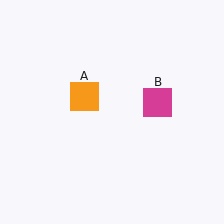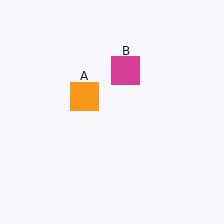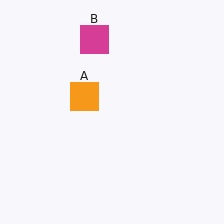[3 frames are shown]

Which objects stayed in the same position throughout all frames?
Orange square (object A) remained stationary.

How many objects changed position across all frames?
1 object changed position: magenta square (object B).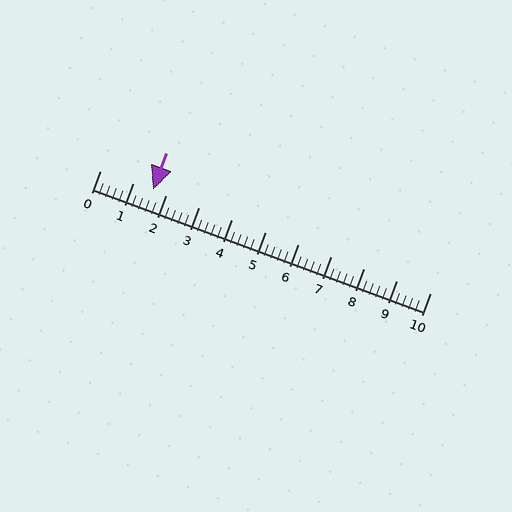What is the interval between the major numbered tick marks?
The major tick marks are spaced 1 units apart.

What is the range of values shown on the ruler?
The ruler shows values from 0 to 10.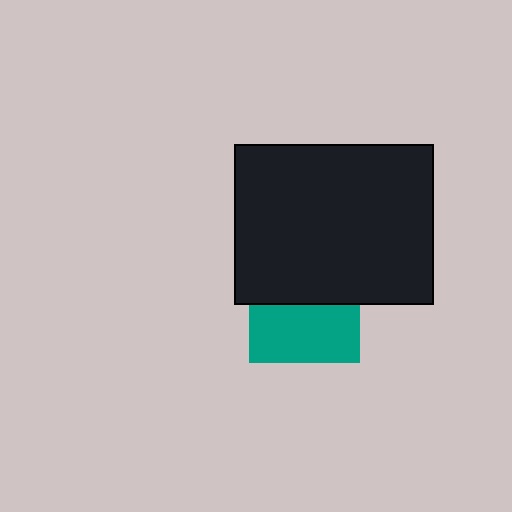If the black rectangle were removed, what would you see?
You would see the complete teal square.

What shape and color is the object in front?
The object in front is a black rectangle.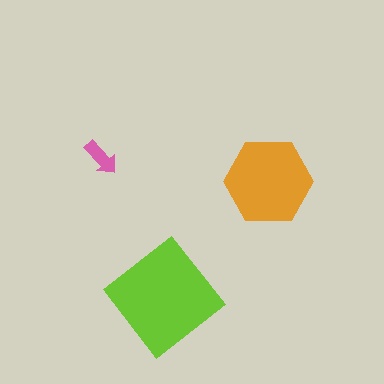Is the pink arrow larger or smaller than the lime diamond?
Smaller.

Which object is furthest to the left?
The pink arrow is leftmost.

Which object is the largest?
The lime diamond.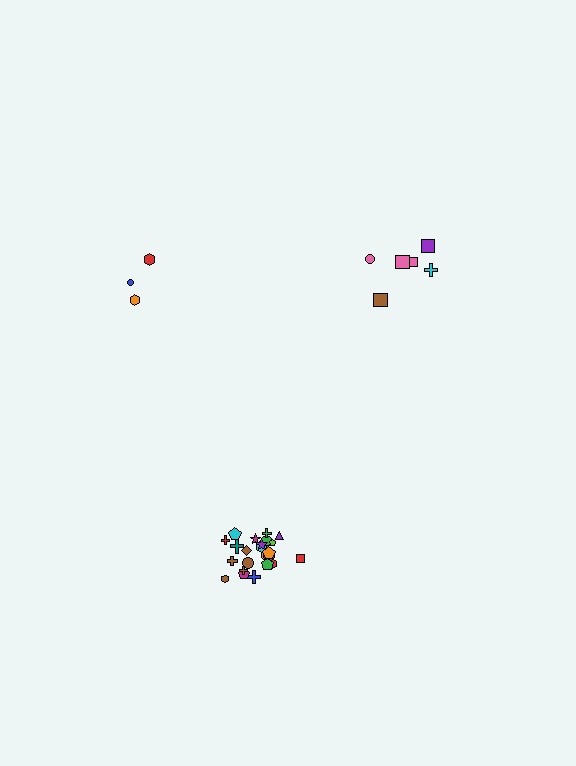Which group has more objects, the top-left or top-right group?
The top-right group.